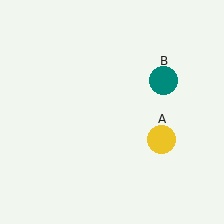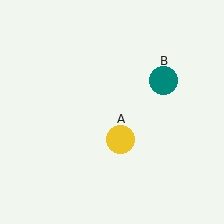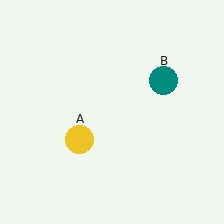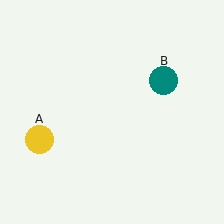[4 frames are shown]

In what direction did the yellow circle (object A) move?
The yellow circle (object A) moved left.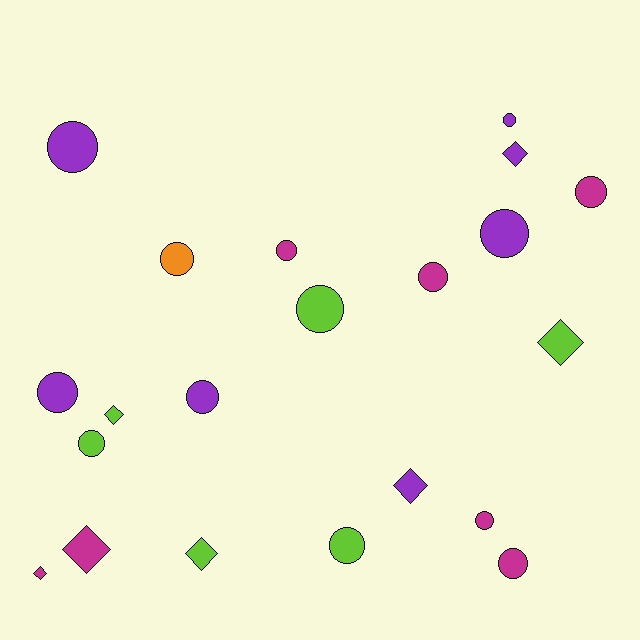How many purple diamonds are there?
There are 2 purple diamonds.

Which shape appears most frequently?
Circle, with 14 objects.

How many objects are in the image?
There are 21 objects.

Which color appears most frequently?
Magenta, with 7 objects.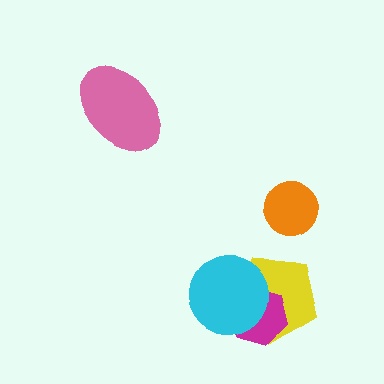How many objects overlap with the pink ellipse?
0 objects overlap with the pink ellipse.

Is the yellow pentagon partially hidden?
Yes, it is partially covered by another shape.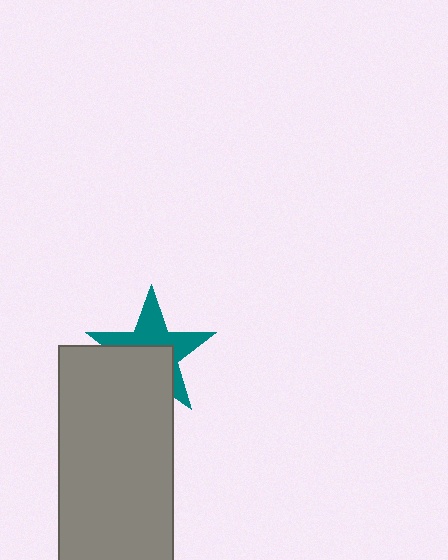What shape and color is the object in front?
The object in front is a gray rectangle.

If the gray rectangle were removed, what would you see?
You would see the complete teal star.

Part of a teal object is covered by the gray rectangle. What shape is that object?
It is a star.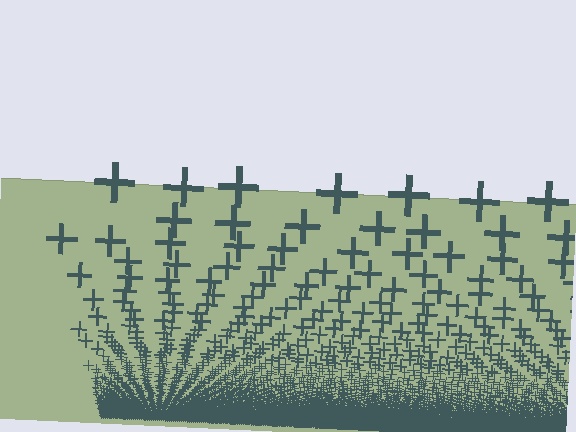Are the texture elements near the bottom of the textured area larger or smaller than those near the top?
Smaller. The gradient is inverted — elements near the bottom are smaller and denser.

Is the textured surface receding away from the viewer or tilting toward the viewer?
The surface appears to tilt toward the viewer. Texture elements get larger and sparser toward the top.